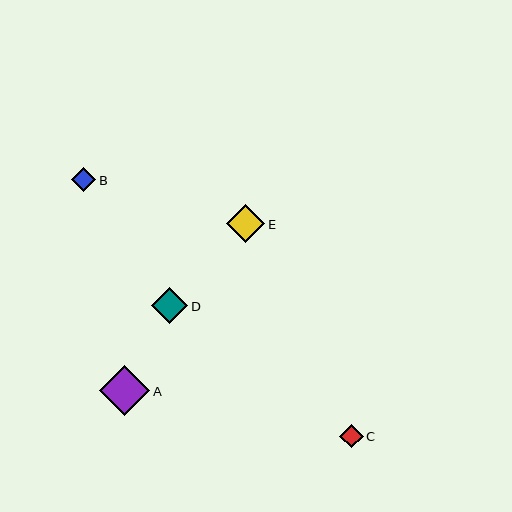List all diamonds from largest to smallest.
From largest to smallest: A, E, D, B, C.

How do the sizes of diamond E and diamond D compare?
Diamond E and diamond D are approximately the same size.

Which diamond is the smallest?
Diamond C is the smallest with a size of approximately 23 pixels.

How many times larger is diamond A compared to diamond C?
Diamond A is approximately 2.2 times the size of diamond C.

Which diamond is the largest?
Diamond A is the largest with a size of approximately 50 pixels.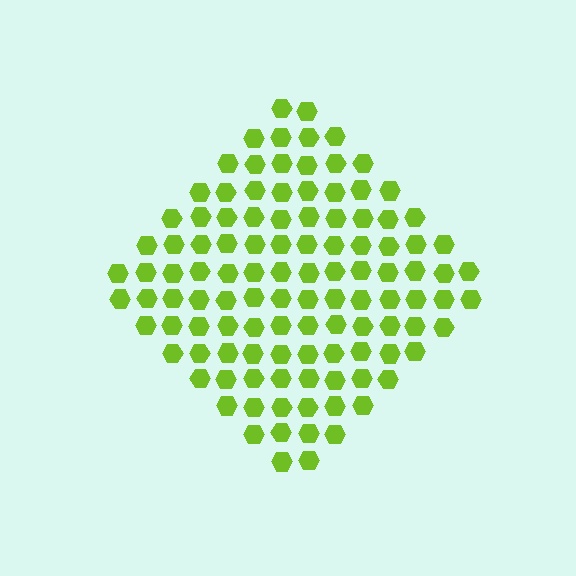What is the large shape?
The large shape is a diamond.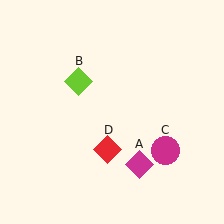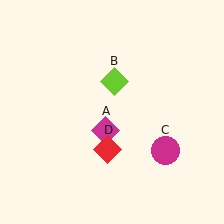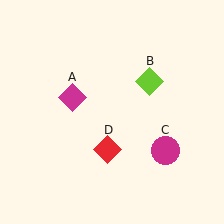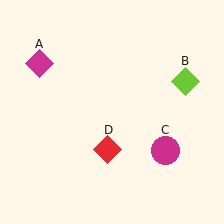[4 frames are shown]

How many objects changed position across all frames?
2 objects changed position: magenta diamond (object A), lime diamond (object B).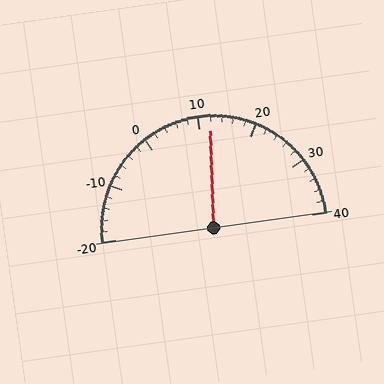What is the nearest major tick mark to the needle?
The nearest major tick mark is 10.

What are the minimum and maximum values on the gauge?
The gauge ranges from -20 to 40.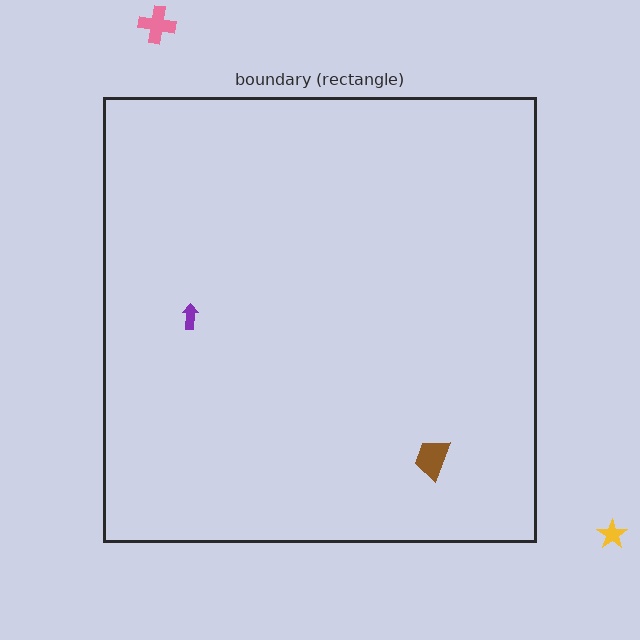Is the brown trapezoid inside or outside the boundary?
Inside.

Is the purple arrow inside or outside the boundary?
Inside.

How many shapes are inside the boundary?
2 inside, 2 outside.